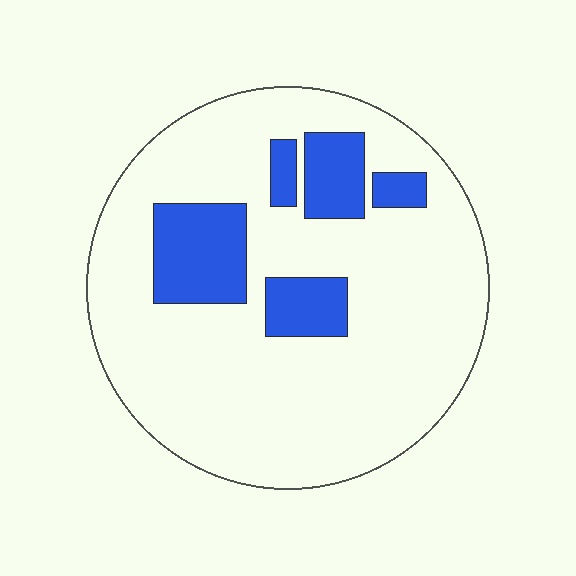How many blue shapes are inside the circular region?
5.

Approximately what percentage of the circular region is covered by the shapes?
Approximately 20%.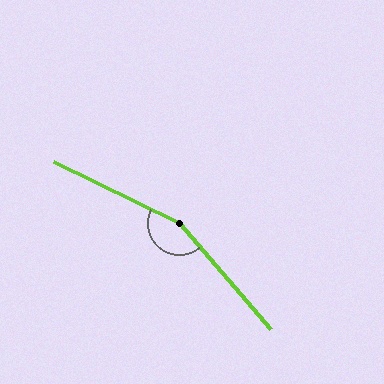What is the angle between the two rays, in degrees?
Approximately 156 degrees.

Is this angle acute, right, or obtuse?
It is obtuse.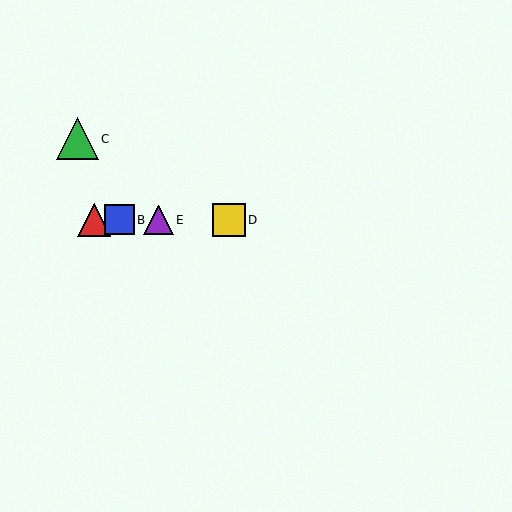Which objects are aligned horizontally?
Objects A, B, D, E are aligned horizontally.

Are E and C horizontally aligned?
No, E is at y≈220 and C is at y≈139.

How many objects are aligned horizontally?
4 objects (A, B, D, E) are aligned horizontally.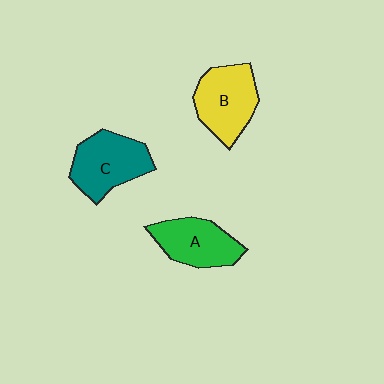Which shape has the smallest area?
Shape A (green).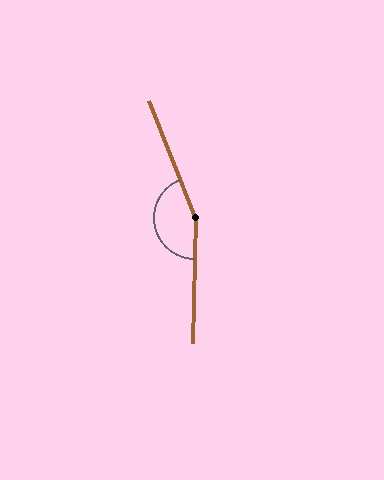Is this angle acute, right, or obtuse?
It is obtuse.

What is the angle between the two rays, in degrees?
Approximately 157 degrees.